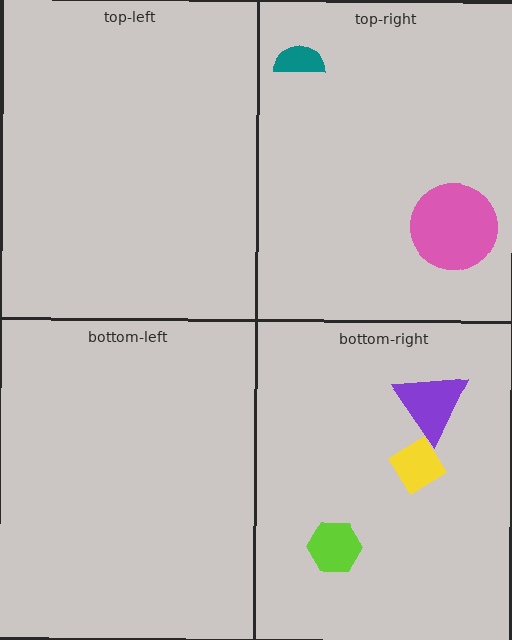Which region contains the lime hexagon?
The bottom-right region.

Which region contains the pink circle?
The top-right region.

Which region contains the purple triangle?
The bottom-right region.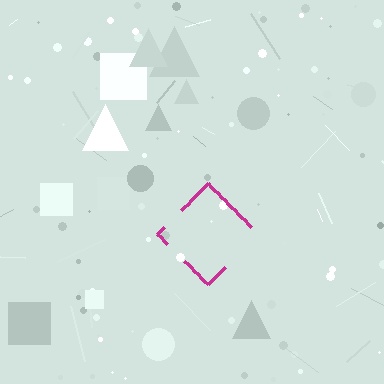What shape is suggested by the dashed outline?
The dashed outline suggests a diamond.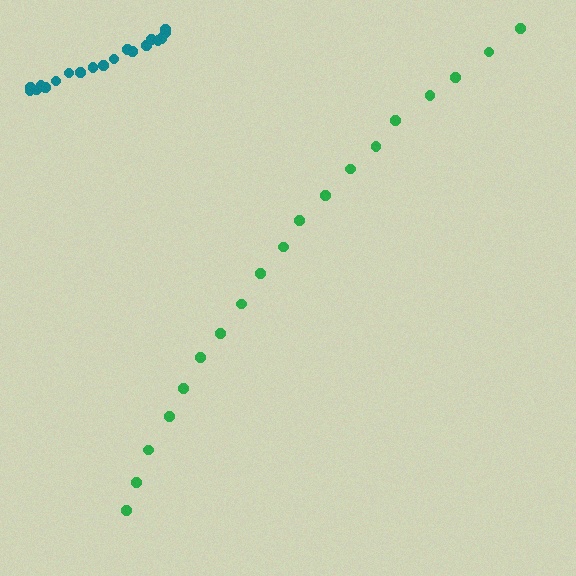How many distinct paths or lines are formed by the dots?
There are 2 distinct paths.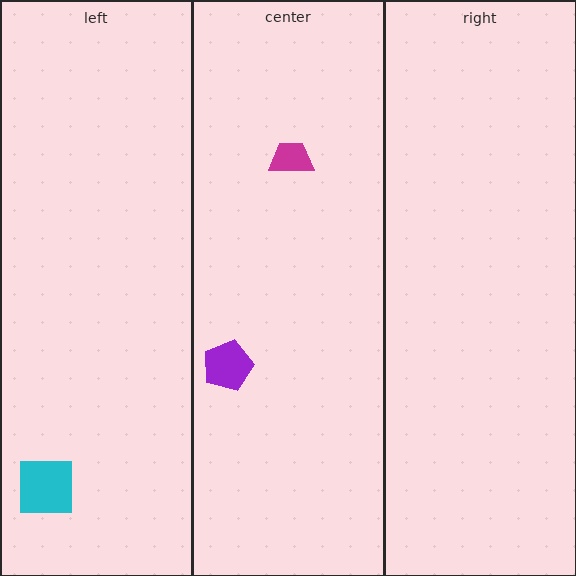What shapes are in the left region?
The cyan square.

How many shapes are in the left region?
1.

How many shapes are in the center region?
2.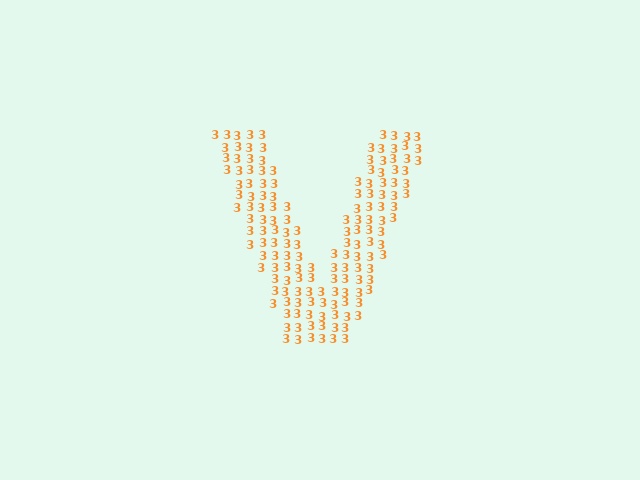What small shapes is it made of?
It is made of small digit 3's.